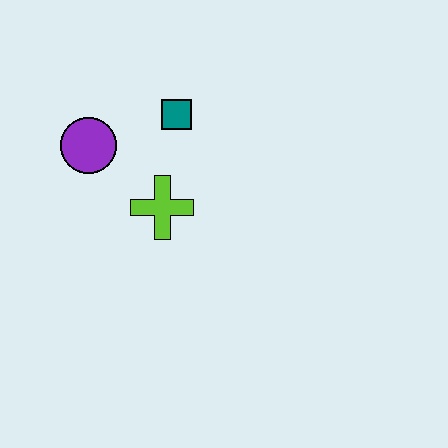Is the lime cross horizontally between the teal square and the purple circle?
Yes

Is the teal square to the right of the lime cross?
Yes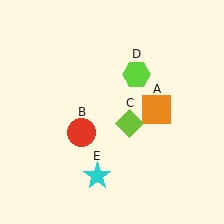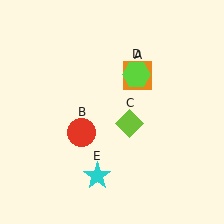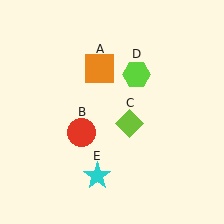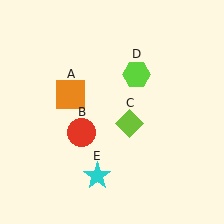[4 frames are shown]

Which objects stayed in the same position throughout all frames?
Red circle (object B) and lime diamond (object C) and lime hexagon (object D) and cyan star (object E) remained stationary.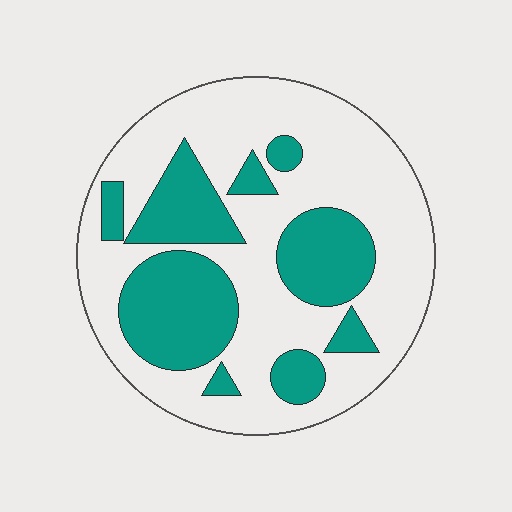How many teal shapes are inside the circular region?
9.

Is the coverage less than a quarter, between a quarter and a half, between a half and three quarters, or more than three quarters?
Between a quarter and a half.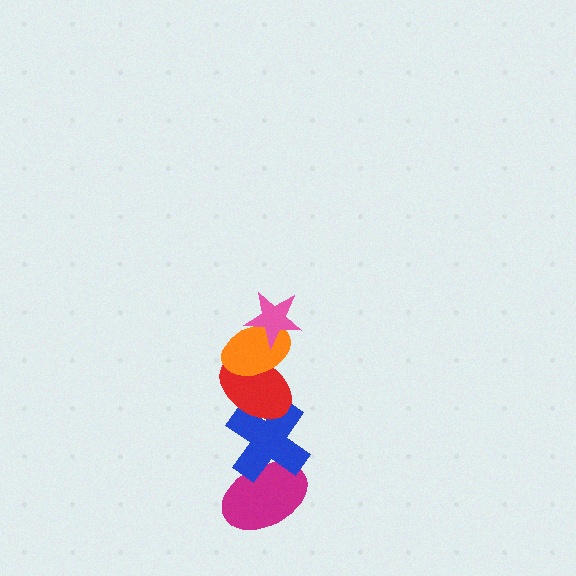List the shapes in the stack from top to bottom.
From top to bottom: the pink star, the orange ellipse, the red ellipse, the blue cross, the magenta ellipse.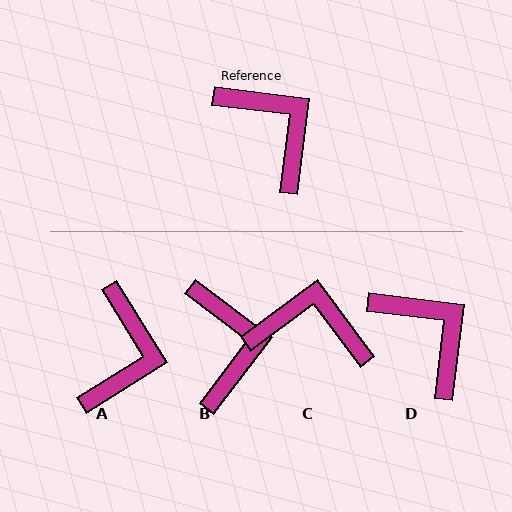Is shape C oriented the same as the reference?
No, it is off by about 44 degrees.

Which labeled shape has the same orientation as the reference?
D.